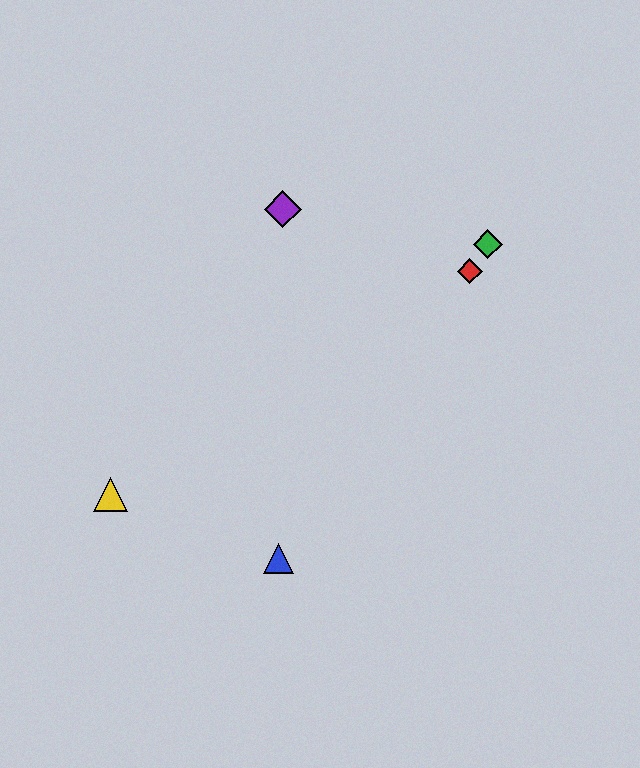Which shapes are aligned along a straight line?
The red diamond, the blue triangle, the green diamond are aligned along a straight line.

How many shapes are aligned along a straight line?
3 shapes (the red diamond, the blue triangle, the green diamond) are aligned along a straight line.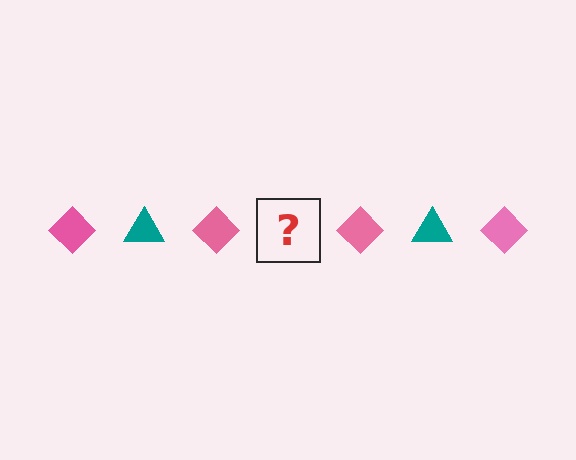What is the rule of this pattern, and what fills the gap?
The rule is that the pattern alternates between pink diamond and teal triangle. The gap should be filled with a teal triangle.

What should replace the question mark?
The question mark should be replaced with a teal triangle.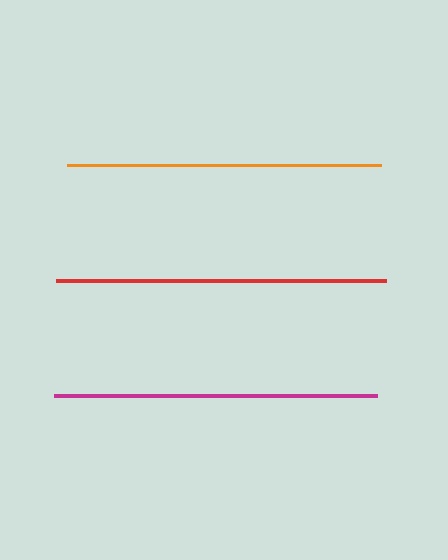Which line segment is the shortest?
The orange line is the shortest at approximately 313 pixels.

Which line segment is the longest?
The red line is the longest at approximately 330 pixels.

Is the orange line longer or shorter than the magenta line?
The magenta line is longer than the orange line.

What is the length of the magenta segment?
The magenta segment is approximately 323 pixels long.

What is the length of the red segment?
The red segment is approximately 330 pixels long.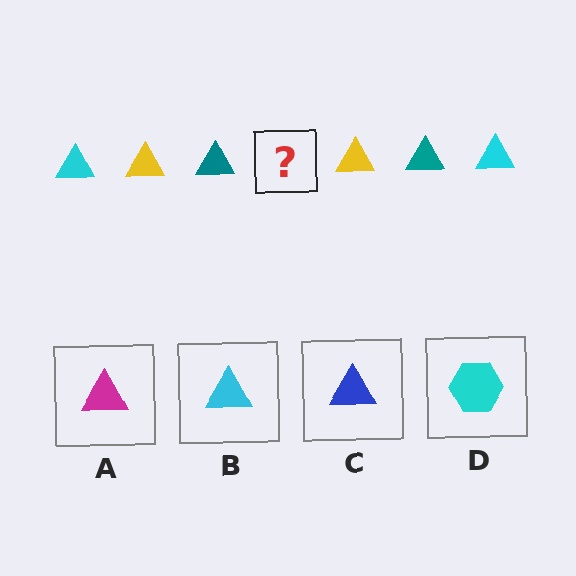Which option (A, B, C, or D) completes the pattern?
B.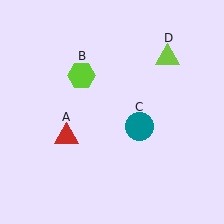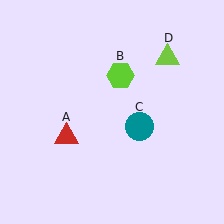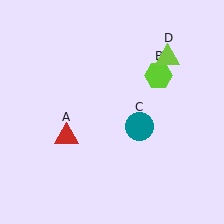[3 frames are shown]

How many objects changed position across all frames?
1 object changed position: lime hexagon (object B).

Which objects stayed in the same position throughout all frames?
Red triangle (object A) and teal circle (object C) and lime triangle (object D) remained stationary.